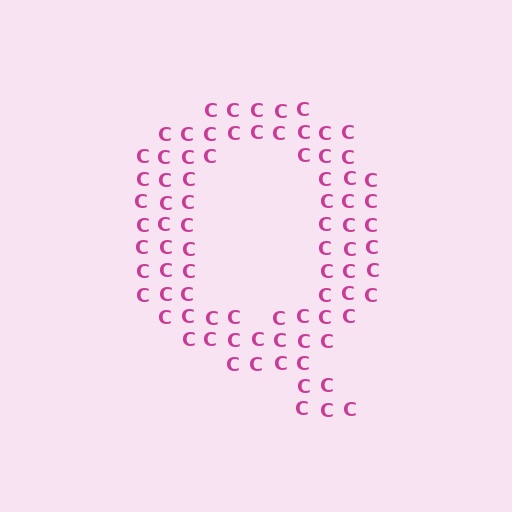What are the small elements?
The small elements are letter C's.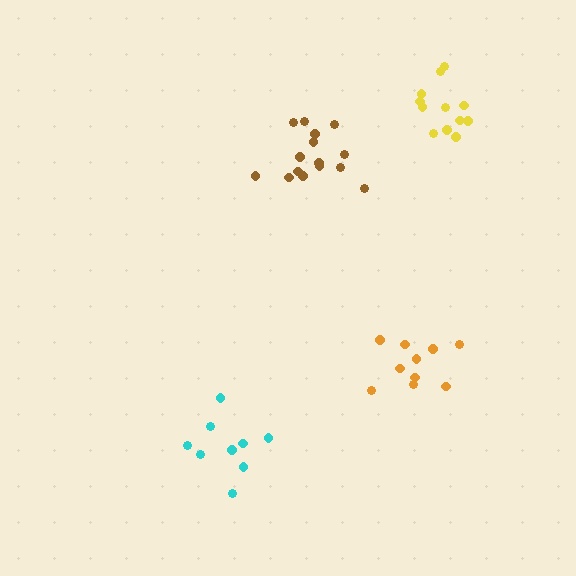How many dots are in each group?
Group 1: 10 dots, Group 2: 9 dots, Group 3: 15 dots, Group 4: 12 dots (46 total).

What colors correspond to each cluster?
The clusters are colored: orange, cyan, brown, yellow.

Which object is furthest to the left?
The cyan cluster is leftmost.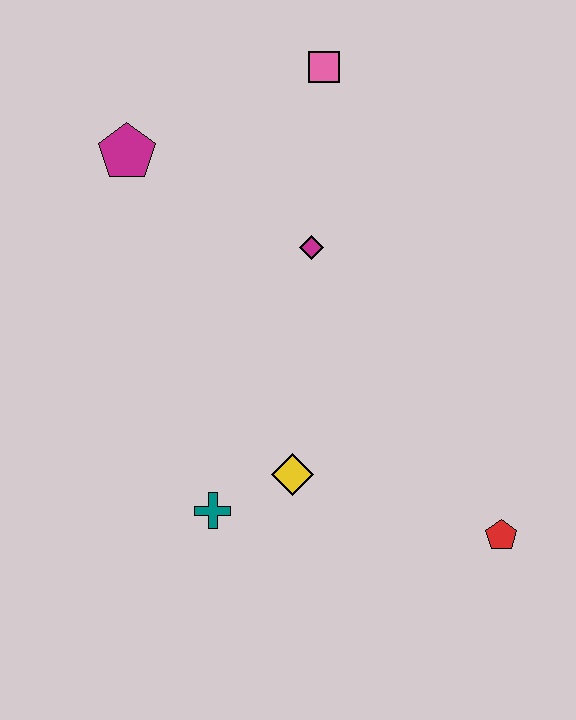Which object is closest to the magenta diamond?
The pink square is closest to the magenta diamond.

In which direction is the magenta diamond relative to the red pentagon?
The magenta diamond is above the red pentagon.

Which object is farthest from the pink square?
The red pentagon is farthest from the pink square.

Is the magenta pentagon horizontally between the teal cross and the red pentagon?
No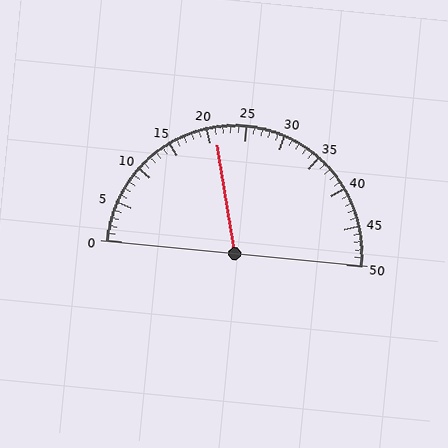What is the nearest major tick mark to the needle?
The nearest major tick mark is 20.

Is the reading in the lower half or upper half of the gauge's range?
The reading is in the lower half of the range (0 to 50).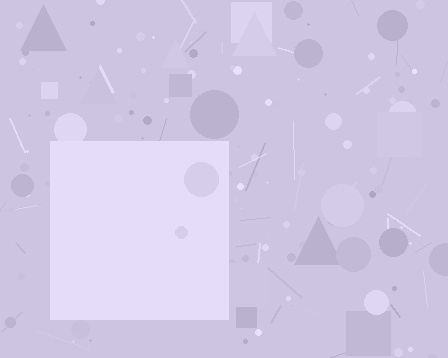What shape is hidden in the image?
A square is hidden in the image.